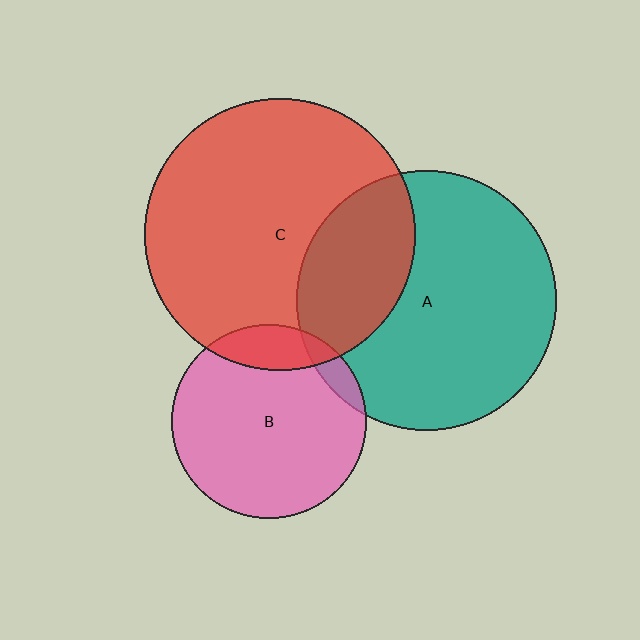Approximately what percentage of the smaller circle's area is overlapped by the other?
Approximately 30%.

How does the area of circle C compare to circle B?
Approximately 1.9 times.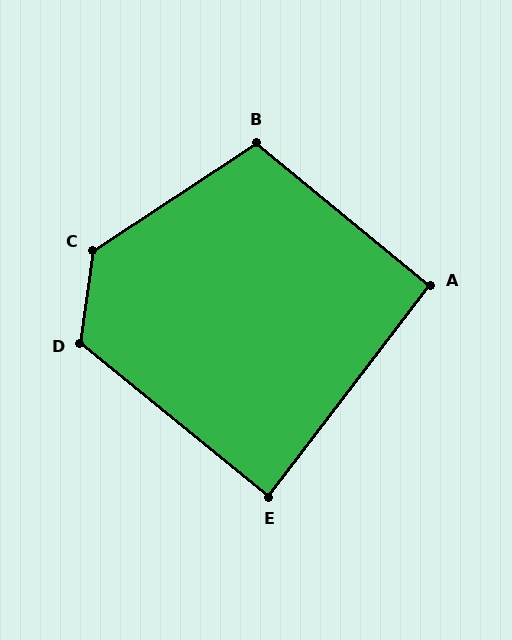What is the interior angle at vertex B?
Approximately 107 degrees (obtuse).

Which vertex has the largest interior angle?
C, at approximately 131 degrees.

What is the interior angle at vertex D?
Approximately 121 degrees (obtuse).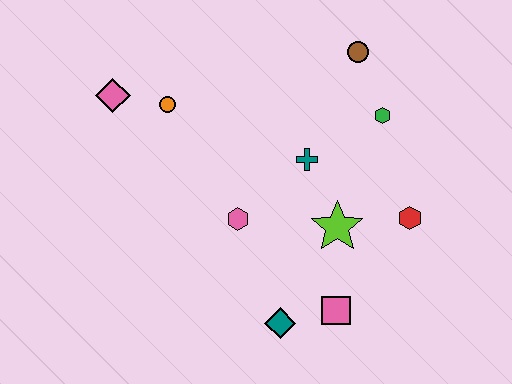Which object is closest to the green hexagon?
The brown circle is closest to the green hexagon.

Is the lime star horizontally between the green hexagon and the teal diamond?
Yes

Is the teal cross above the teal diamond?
Yes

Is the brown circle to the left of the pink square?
No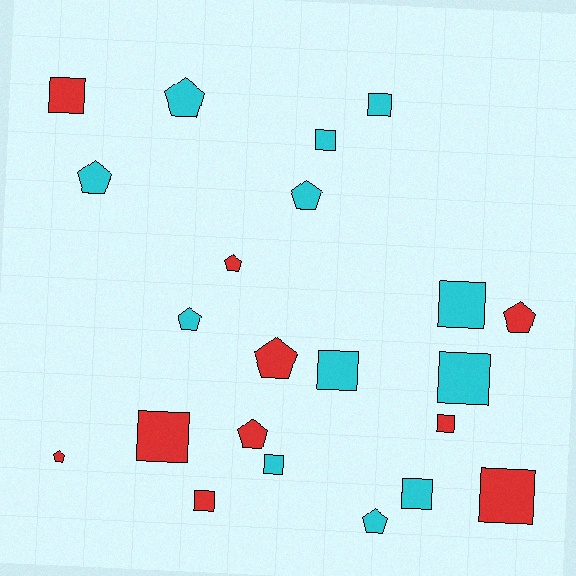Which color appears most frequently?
Cyan, with 12 objects.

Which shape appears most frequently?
Square, with 12 objects.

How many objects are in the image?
There are 22 objects.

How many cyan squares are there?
There are 7 cyan squares.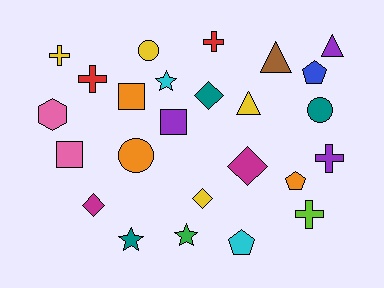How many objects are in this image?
There are 25 objects.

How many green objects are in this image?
There is 1 green object.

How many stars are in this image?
There are 3 stars.